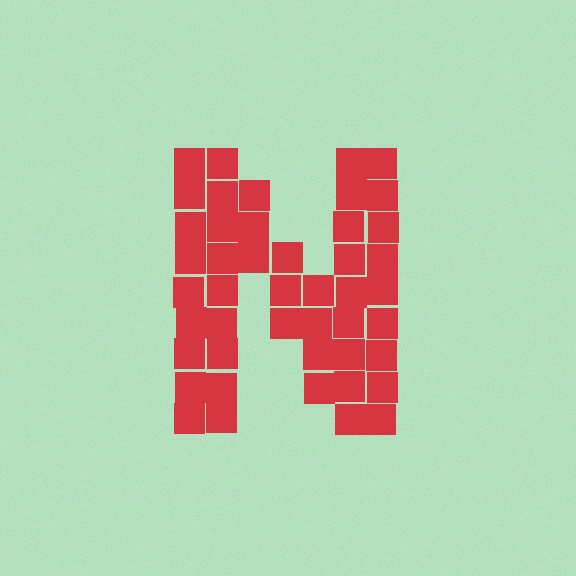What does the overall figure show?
The overall figure shows the letter N.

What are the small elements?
The small elements are squares.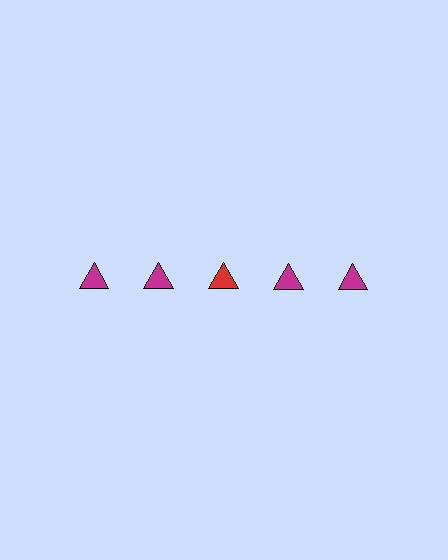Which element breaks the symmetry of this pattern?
The red triangle in the top row, center column breaks the symmetry. All other shapes are magenta triangles.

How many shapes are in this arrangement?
There are 5 shapes arranged in a grid pattern.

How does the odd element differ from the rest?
It has a different color: red instead of magenta.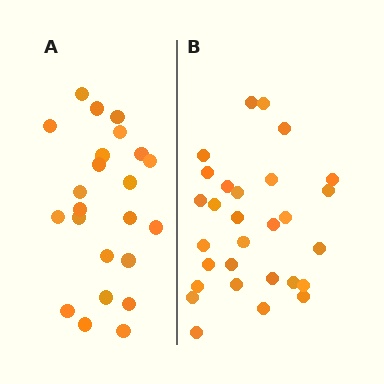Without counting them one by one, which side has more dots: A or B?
Region B (the right region) has more dots.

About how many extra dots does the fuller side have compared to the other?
Region B has about 6 more dots than region A.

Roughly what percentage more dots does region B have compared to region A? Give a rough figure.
About 25% more.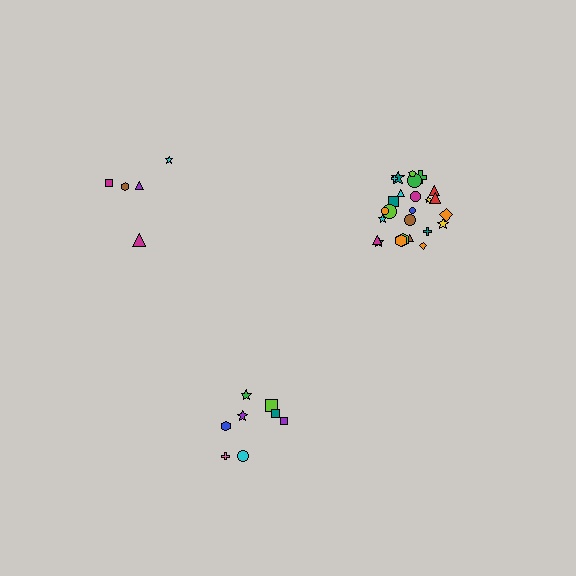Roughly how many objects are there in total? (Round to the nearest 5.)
Roughly 40 objects in total.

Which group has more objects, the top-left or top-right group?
The top-right group.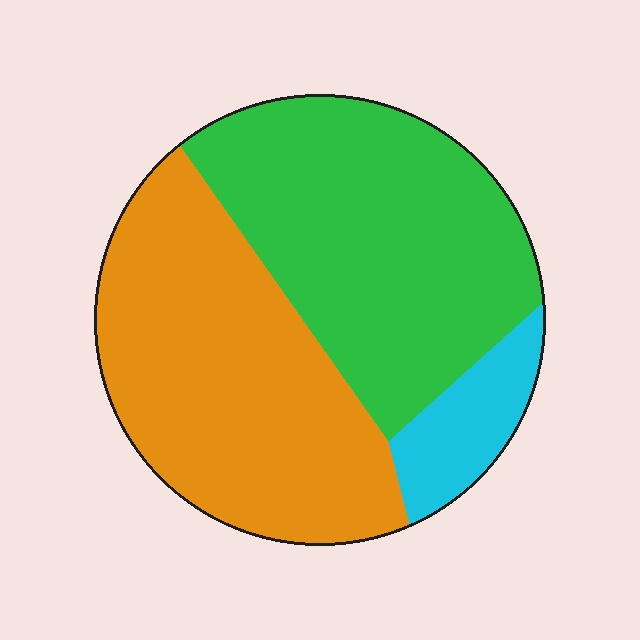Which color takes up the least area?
Cyan, at roughly 10%.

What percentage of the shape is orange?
Orange covers 45% of the shape.